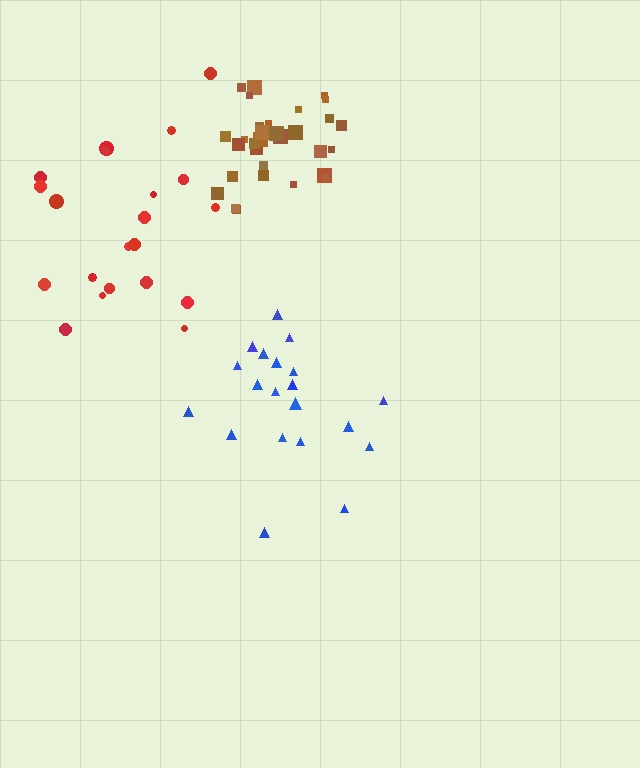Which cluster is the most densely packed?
Brown.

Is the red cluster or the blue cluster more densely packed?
Red.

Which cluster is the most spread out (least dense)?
Blue.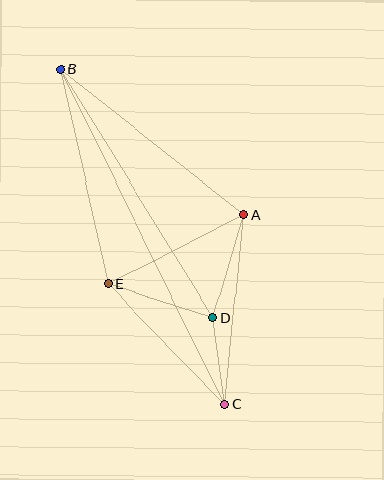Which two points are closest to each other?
Points C and D are closest to each other.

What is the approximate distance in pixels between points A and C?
The distance between A and C is approximately 191 pixels.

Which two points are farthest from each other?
Points B and C are farthest from each other.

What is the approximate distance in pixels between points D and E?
The distance between D and E is approximately 110 pixels.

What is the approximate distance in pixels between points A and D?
The distance between A and D is approximately 108 pixels.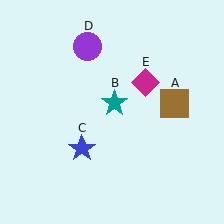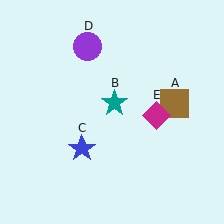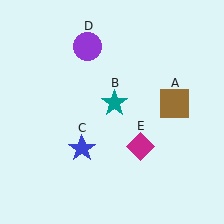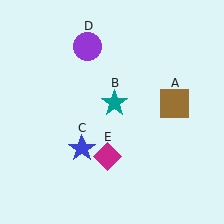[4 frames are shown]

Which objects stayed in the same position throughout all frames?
Brown square (object A) and teal star (object B) and blue star (object C) and purple circle (object D) remained stationary.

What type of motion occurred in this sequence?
The magenta diamond (object E) rotated clockwise around the center of the scene.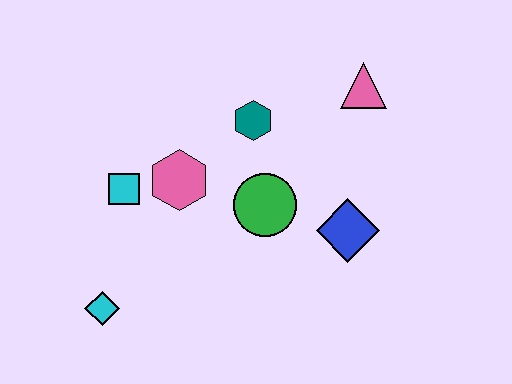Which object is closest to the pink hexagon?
The cyan square is closest to the pink hexagon.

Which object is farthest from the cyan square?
The pink triangle is farthest from the cyan square.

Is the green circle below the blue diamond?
No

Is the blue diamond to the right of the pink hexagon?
Yes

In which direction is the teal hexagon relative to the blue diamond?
The teal hexagon is above the blue diamond.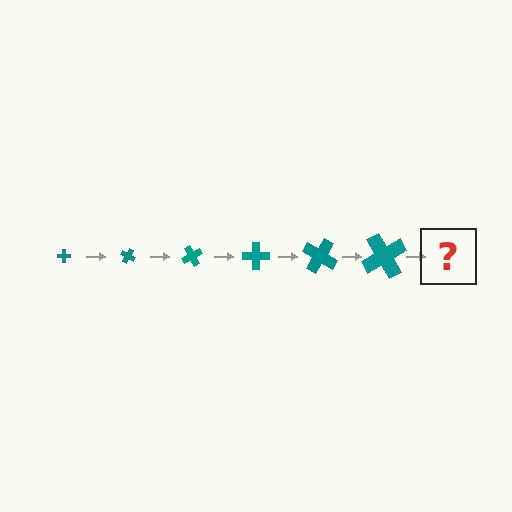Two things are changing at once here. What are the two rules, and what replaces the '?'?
The two rules are that the cross grows larger each step and it rotates 30 degrees each step. The '?' should be a cross, larger than the previous one and rotated 180 degrees from the start.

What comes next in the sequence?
The next element should be a cross, larger than the previous one and rotated 180 degrees from the start.